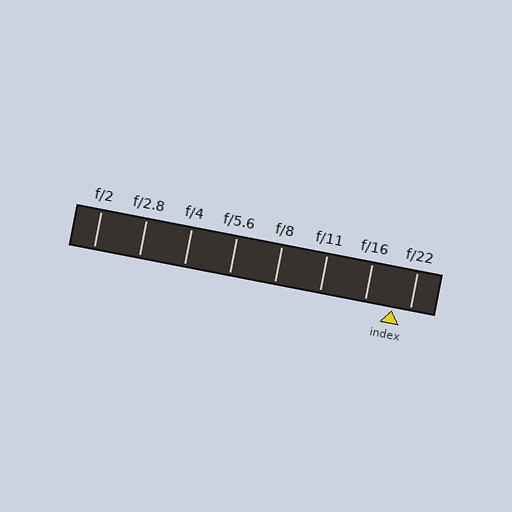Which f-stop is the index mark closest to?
The index mark is closest to f/22.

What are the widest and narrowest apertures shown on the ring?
The widest aperture shown is f/2 and the narrowest is f/22.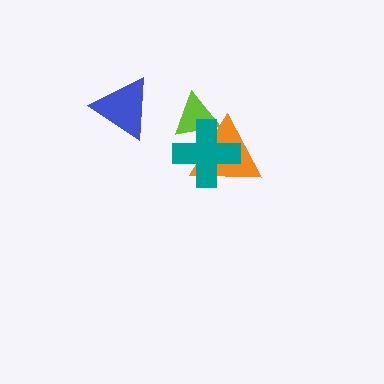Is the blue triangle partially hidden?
No, no other shape covers it.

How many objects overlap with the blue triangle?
0 objects overlap with the blue triangle.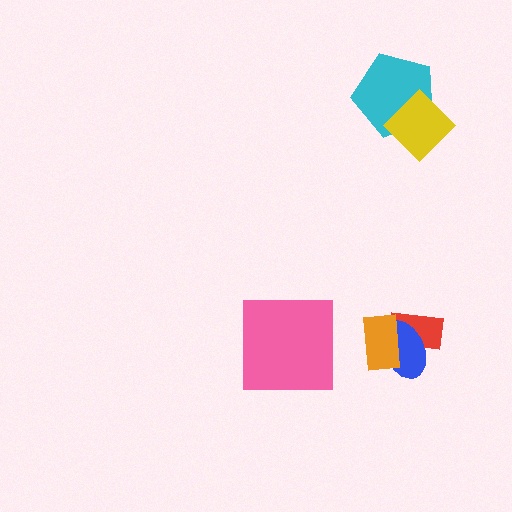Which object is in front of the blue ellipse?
The orange rectangle is in front of the blue ellipse.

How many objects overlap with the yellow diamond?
1 object overlaps with the yellow diamond.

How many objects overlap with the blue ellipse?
2 objects overlap with the blue ellipse.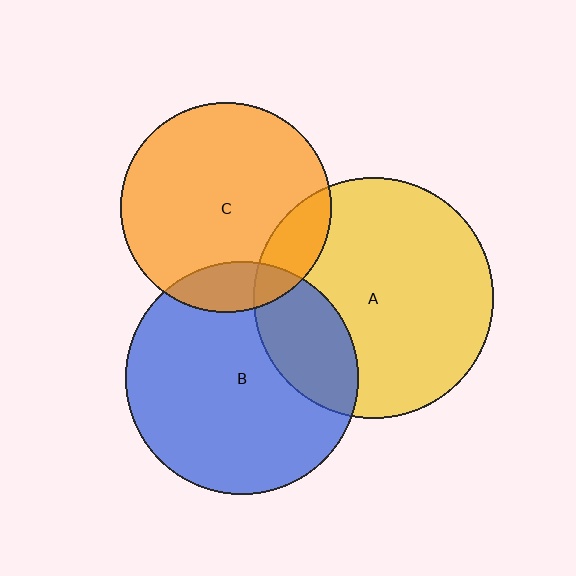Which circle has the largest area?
Circle A (yellow).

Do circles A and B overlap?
Yes.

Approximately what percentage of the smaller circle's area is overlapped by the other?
Approximately 25%.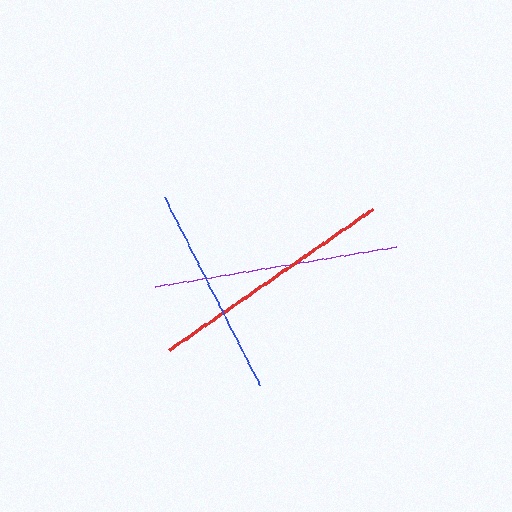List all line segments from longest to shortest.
From longest to shortest: red, purple, blue.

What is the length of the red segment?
The red segment is approximately 248 pixels long.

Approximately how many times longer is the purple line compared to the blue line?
The purple line is approximately 1.2 times the length of the blue line.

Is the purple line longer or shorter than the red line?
The red line is longer than the purple line.